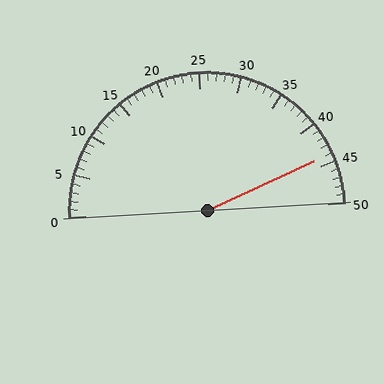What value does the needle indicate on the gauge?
The needle indicates approximately 44.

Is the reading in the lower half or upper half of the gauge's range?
The reading is in the upper half of the range (0 to 50).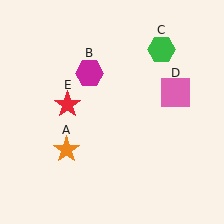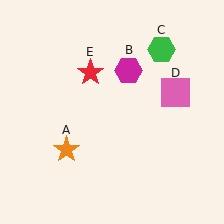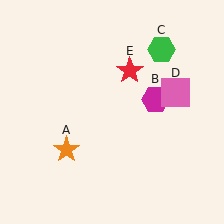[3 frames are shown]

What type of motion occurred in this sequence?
The magenta hexagon (object B), red star (object E) rotated clockwise around the center of the scene.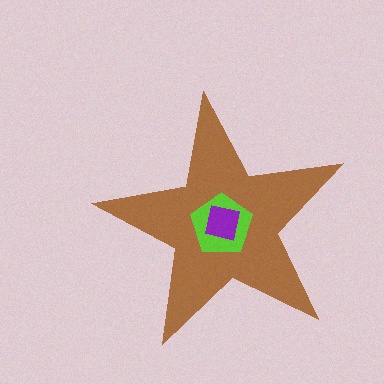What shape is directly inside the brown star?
The lime pentagon.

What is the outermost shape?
The brown star.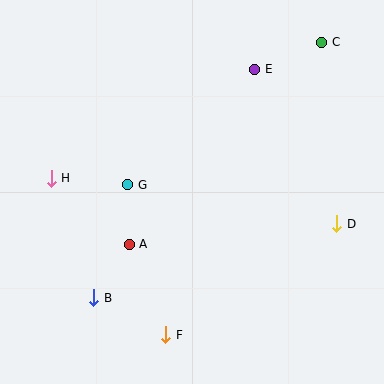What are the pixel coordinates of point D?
Point D is at (337, 224).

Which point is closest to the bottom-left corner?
Point B is closest to the bottom-left corner.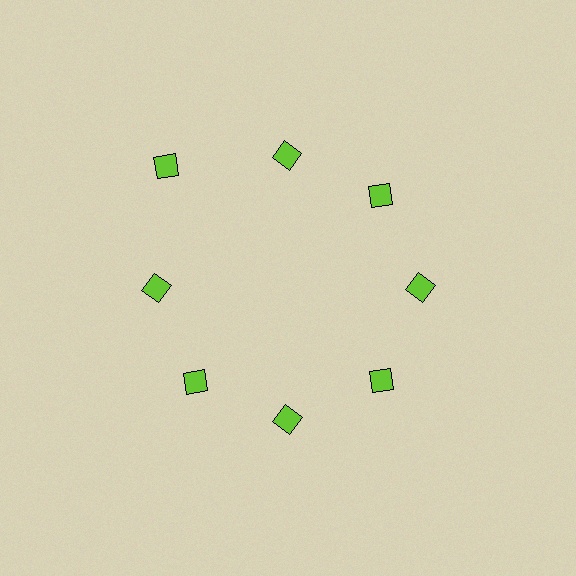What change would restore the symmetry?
The symmetry would be restored by moving it inward, back onto the ring so that all 8 diamonds sit at equal angles and equal distance from the center.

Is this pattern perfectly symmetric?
No. The 8 lime diamonds are arranged in a ring, but one element near the 10 o'clock position is pushed outward from the center, breaking the 8-fold rotational symmetry.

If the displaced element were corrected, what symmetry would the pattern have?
It would have 8-fold rotational symmetry — the pattern would map onto itself every 45 degrees.